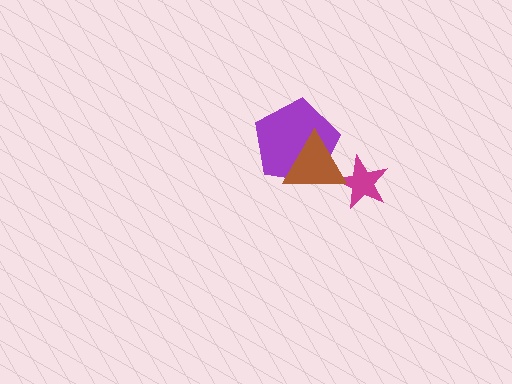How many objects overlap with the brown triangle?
2 objects overlap with the brown triangle.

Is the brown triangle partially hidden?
No, no other shape covers it.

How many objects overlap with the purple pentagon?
1 object overlaps with the purple pentagon.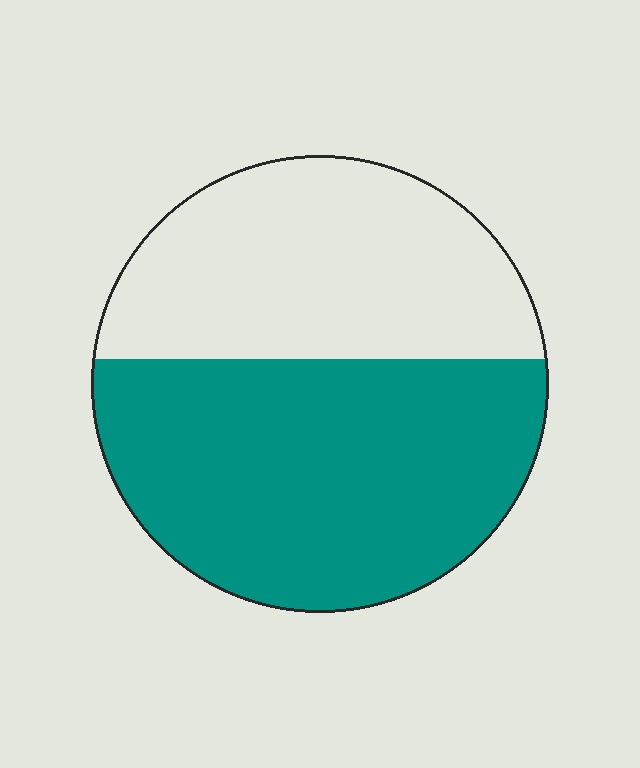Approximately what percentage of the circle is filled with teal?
Approximately 55%.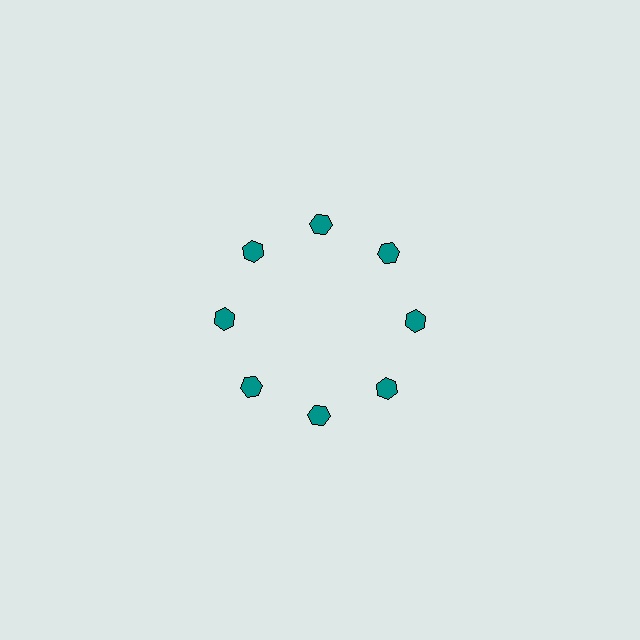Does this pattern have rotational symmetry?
Yes, this pattern has 8-fold rotational symmetry. It looks the same after rotating 45 degrees around the center.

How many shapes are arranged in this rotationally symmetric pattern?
There are 8 shapes, arranged in 8 groups of 1.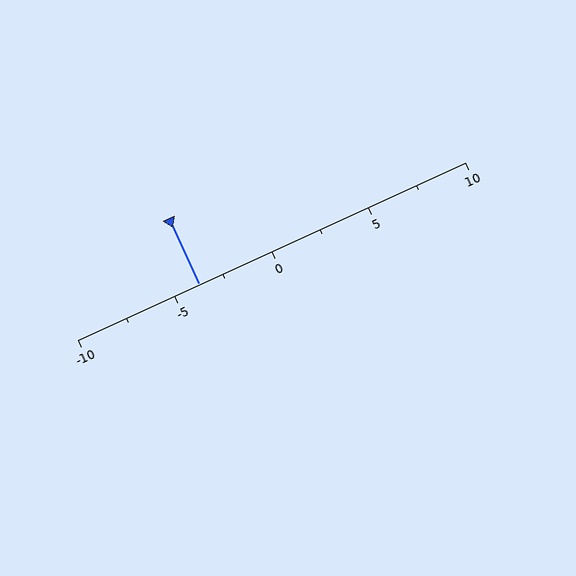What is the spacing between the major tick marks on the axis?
The major ticks are spaced 5 apart.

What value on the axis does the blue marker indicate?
The marker indicates approximately -3.8.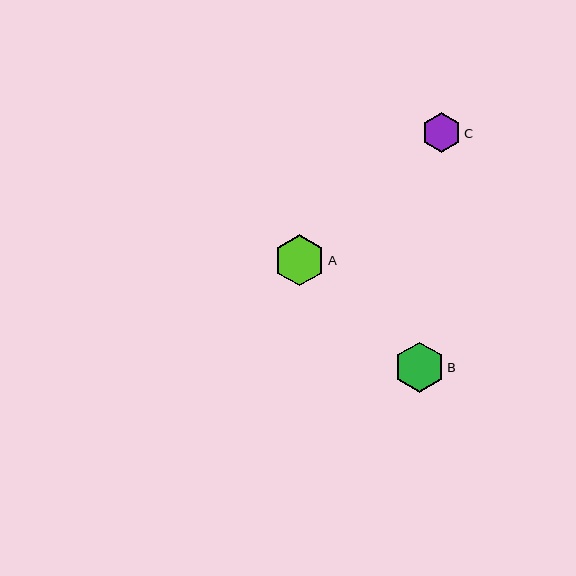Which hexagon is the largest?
Hexagon A is the largest with a size of approximately 51 pixels.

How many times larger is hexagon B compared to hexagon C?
Hexagon B is approximately 1.3 times the size of hexagon C.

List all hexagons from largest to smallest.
From largest to smallest: A, B, C.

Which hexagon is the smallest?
Hexagon C is the smallest with a size of approximately 40 pixels.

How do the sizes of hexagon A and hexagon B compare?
Hexagon A and hexagon B are approximately the same size.